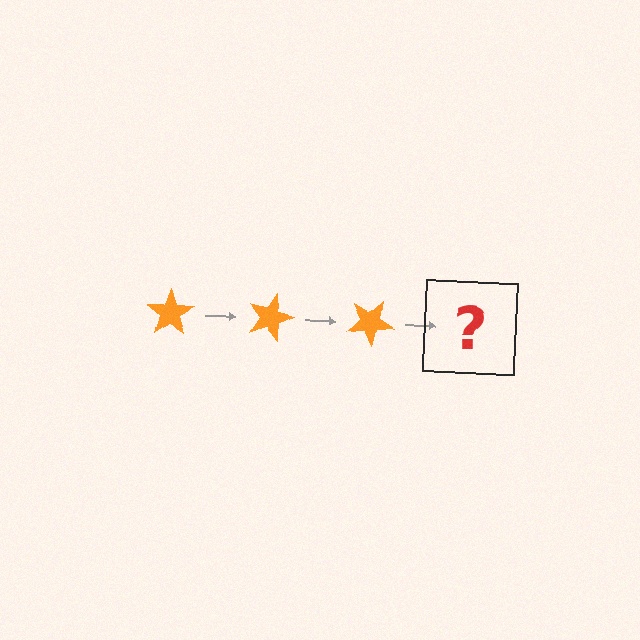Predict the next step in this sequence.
The next step is an orange star rotated 45 degrees.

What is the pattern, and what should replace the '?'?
The pattern is that the star rotates 15 degrees each step. The '?' should be an orange star rotated 45 degrees.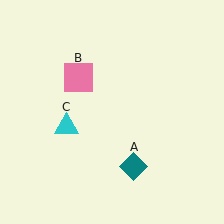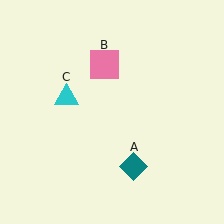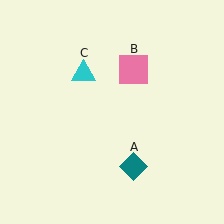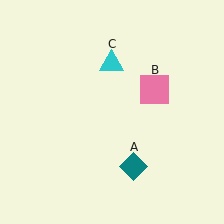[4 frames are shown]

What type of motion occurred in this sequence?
The pink square (object B), cyan triangle (object C) rotated clockwise around the center of the scene.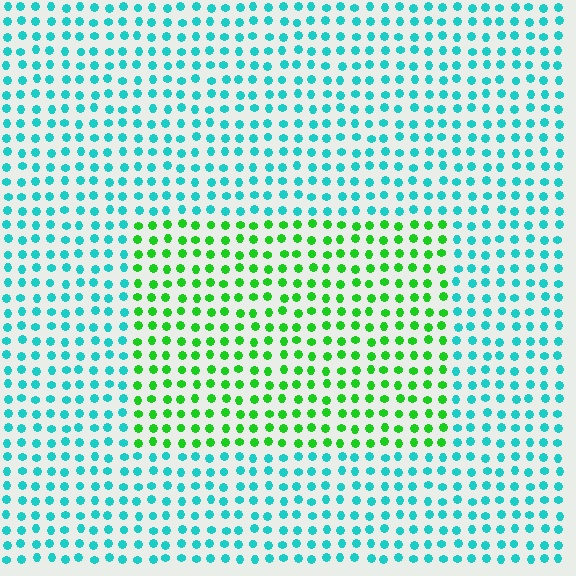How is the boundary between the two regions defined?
The boundary is defined purely by a slight shift in hue (about 57 degrees). Spacing, size, and orientation are identical on both sides.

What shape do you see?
I see a rectangle.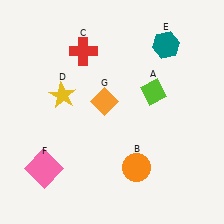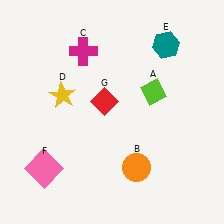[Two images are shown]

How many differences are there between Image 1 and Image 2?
There are 2 differences between the two images.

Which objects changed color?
C changed from red to magenta. G changed from orange to red.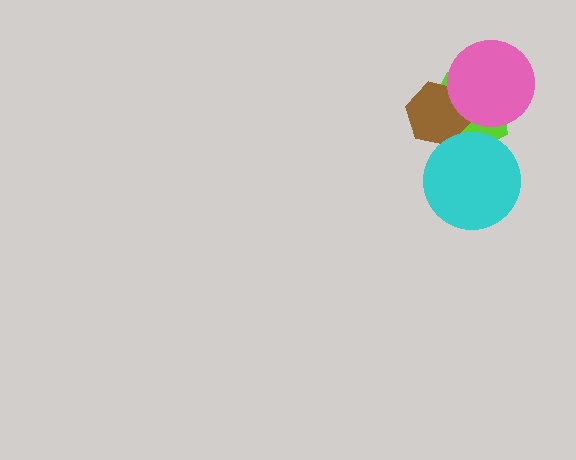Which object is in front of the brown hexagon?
The pink circle is in front of the brown hexagon.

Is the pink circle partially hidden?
No, no other shape covers it.